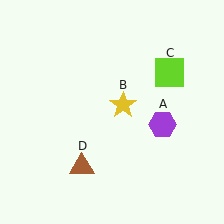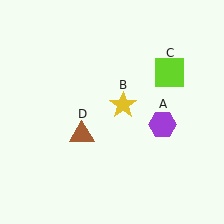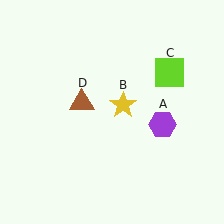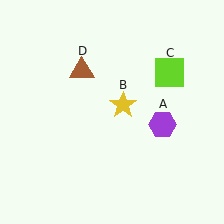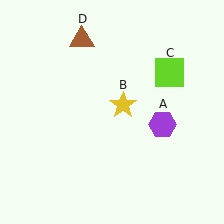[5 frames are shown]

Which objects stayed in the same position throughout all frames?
Purple hexagon (object A) and yellow star (object B) and lime square (object C) remained stationary.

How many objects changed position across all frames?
1 object changed position: brown triangle (object D).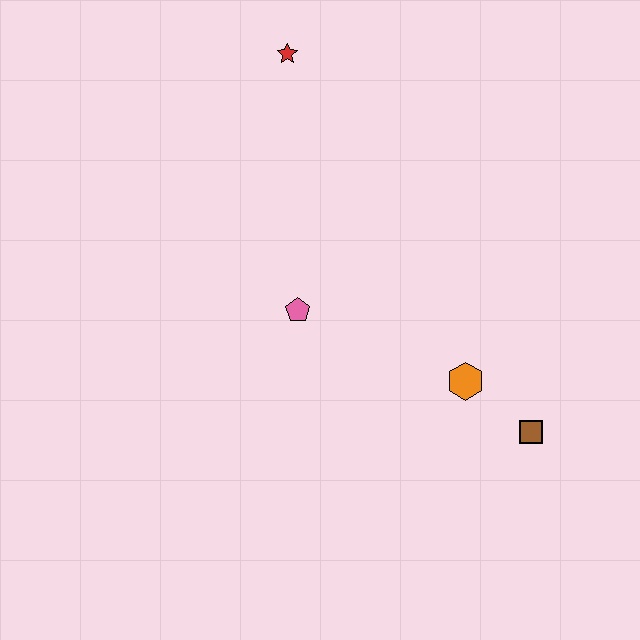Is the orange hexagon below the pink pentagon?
Yes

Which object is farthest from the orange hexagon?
The red star is farthest from the orange hexagon.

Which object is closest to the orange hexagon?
The brown square is closest to the orange hexagon.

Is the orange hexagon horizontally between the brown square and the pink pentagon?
Yes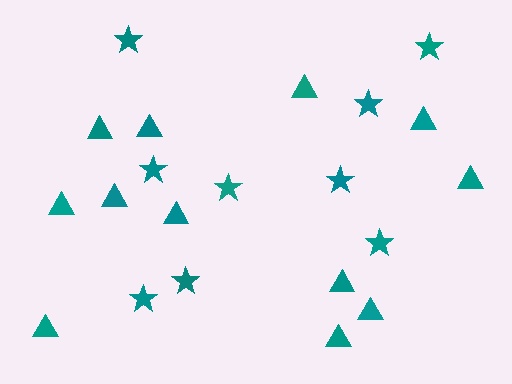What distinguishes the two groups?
There are 2 groups: one group of stars (9) and one group of triangles (12).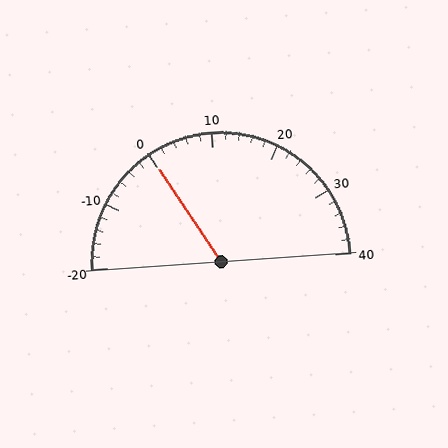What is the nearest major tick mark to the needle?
The nearest major tick mark is 0.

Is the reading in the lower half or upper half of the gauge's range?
The reading is in the lower half of the range (-20 to 40).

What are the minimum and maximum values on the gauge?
The gauge ranges from -20 to 40.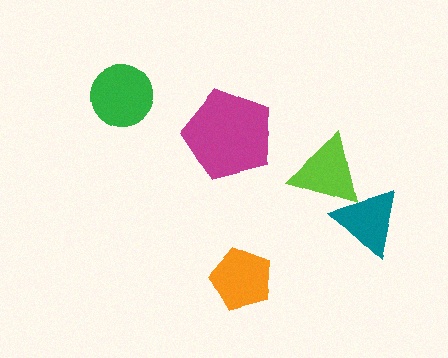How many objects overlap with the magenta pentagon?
0 objects overlap with the magenta pentagon.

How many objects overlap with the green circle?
0 objects overlap with the green circle.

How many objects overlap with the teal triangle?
1 object overlaps with the teal triangle.